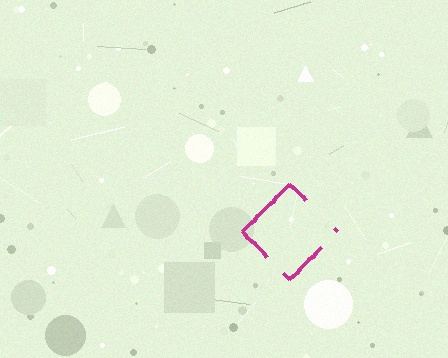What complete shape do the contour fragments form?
The contour fragments form a diamond.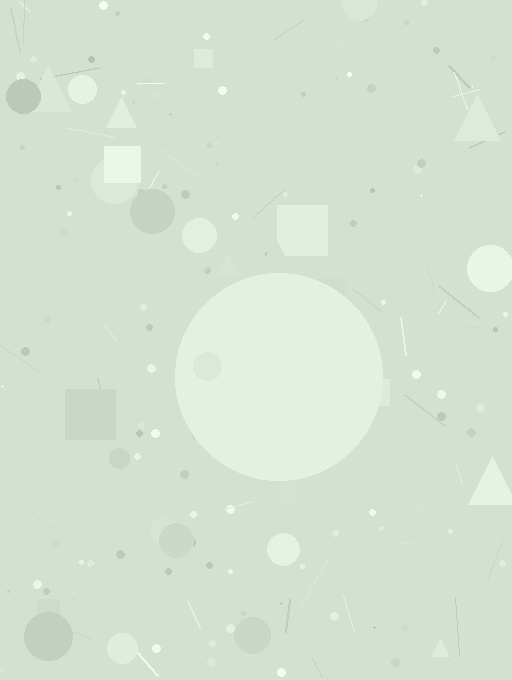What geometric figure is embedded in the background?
A circle is embedded in the background.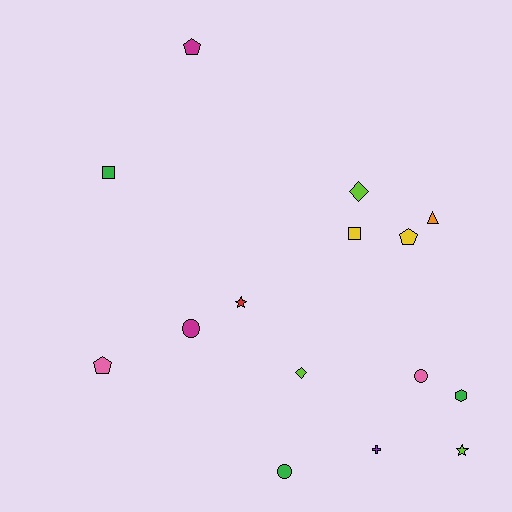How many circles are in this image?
There are 3 circles.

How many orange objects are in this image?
There is 1 orange object.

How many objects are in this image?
There are 15 objects.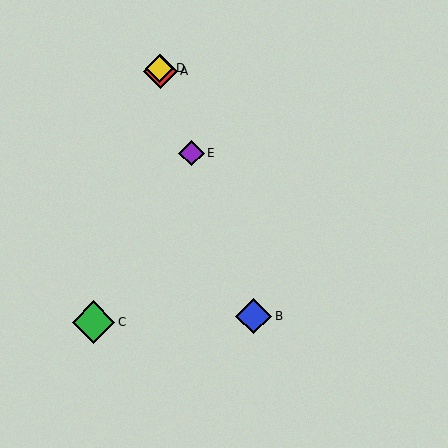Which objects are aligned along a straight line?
Objects A, B, D, E are aligned along a straight line.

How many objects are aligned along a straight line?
4 objects (A, B, D, E) are aligned along a straight line.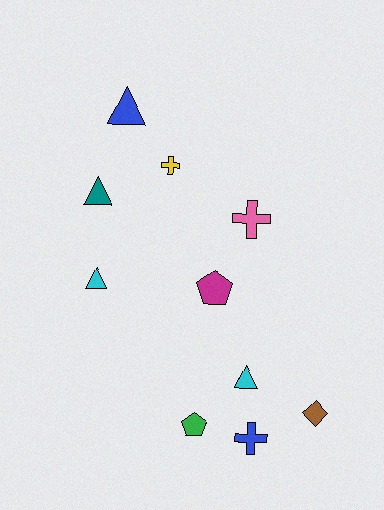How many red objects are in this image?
There are no red objects.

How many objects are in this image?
There are 10 objects.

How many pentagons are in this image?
There are 2 pentagons.